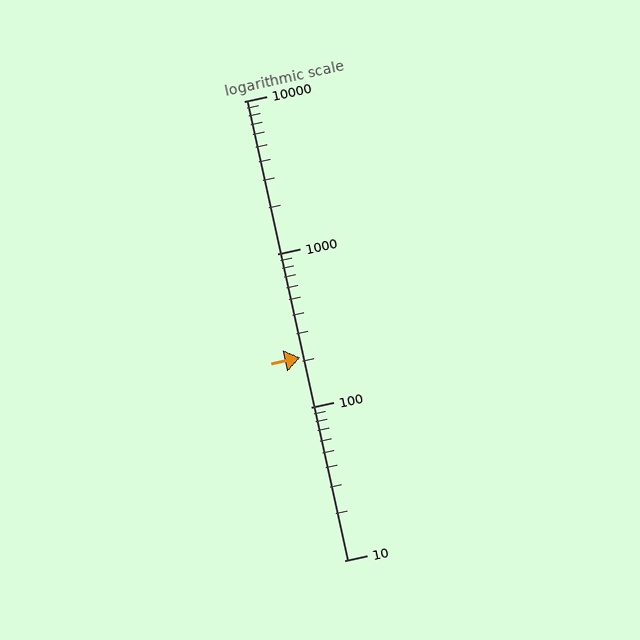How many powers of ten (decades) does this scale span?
The scale spans 3 decades, from 10 to 10000.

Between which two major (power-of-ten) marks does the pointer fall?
The pointer is between 100 and 1000.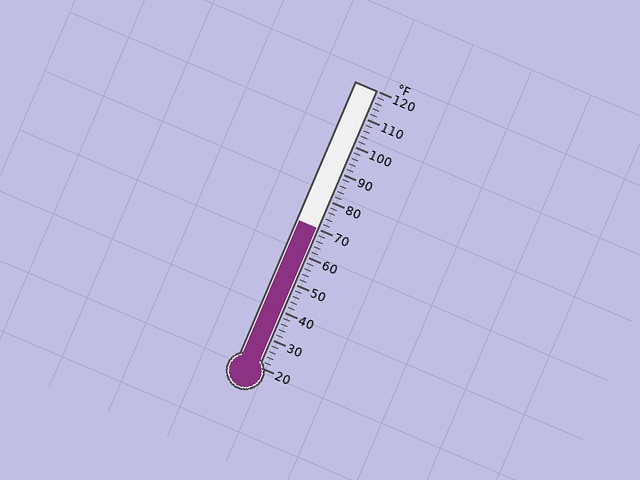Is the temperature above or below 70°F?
The temperature is at 70°F.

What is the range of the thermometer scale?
The thermometer scale ranges from 20°F to 120°F.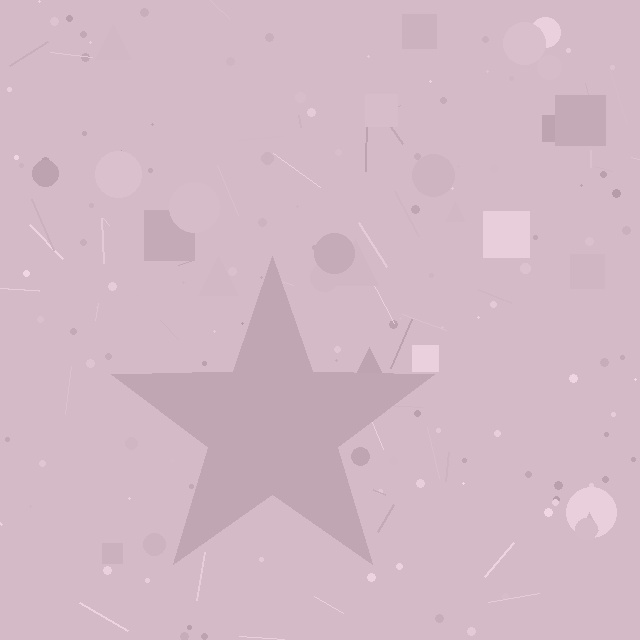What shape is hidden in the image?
A star is hidden in the image.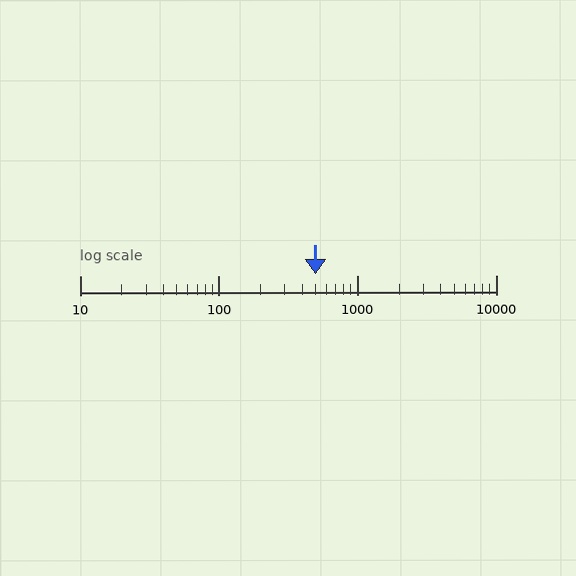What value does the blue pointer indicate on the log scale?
The pointer indicates approximately 500.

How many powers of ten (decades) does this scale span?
The scale spans 3 decades, from 10 to 10000.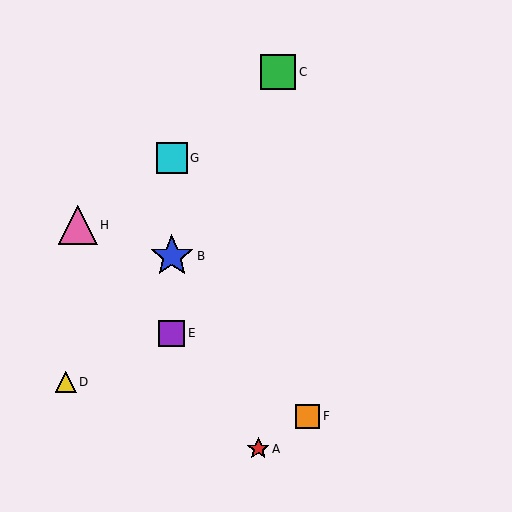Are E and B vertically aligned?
Yes, both are at x≈172.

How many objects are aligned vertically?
3 objects (B, E, G) are aligned vertically.